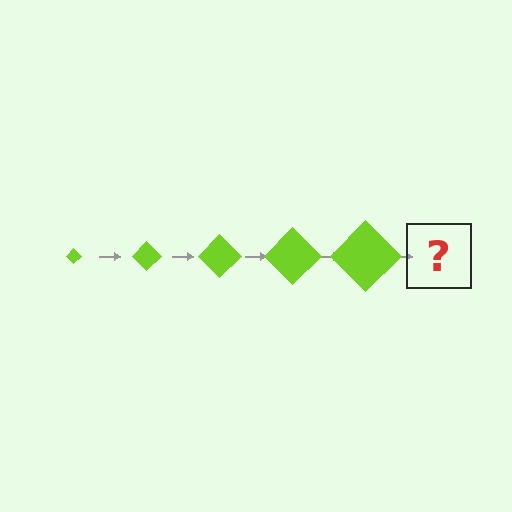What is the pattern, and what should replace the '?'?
The pattern is that the diamond gets progressively larger each step. The '?' should be a lime diamond, larger than the previous one.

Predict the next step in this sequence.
The next step is a lime diamond, larger than the previous one.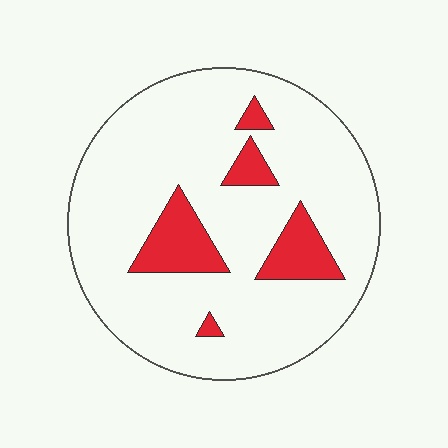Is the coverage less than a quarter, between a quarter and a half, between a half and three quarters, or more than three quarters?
Less than a quarter.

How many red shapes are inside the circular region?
5.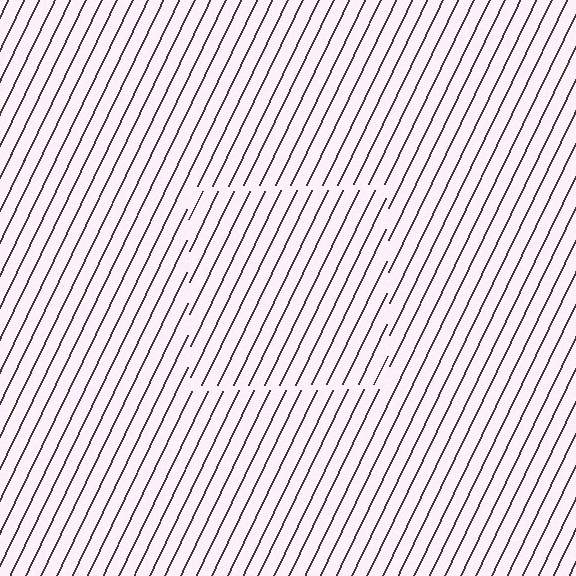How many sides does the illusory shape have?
4 sides — the line-ends trace a square.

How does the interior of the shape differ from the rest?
The interior of the shape contains the same grating, shifted by half a period — the contour is defined by the phase discontinuity where line-ends from the inner and outer gratings abut.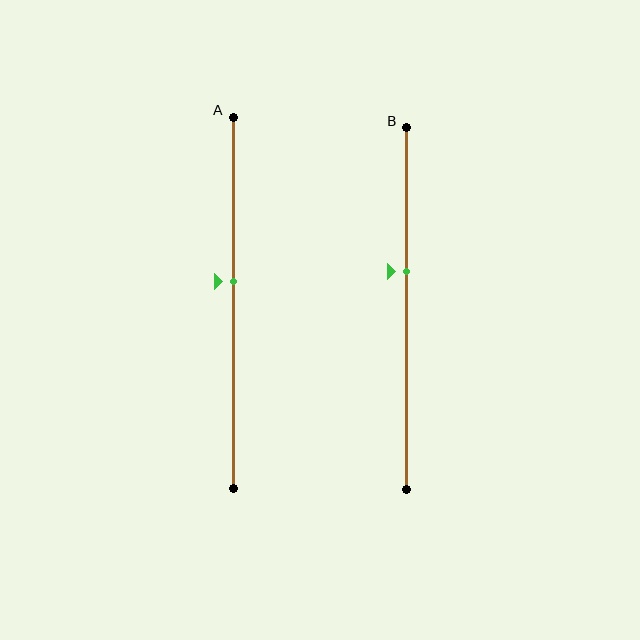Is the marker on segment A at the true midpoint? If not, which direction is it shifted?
No, the marker on segment A is shifted upward by about 6% of the segment length.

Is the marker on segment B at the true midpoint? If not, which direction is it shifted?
No, the marker on segment B is shifted upward by about 10% of the segment length.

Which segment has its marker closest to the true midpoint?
Segment A has its marker closest to the true midpoint.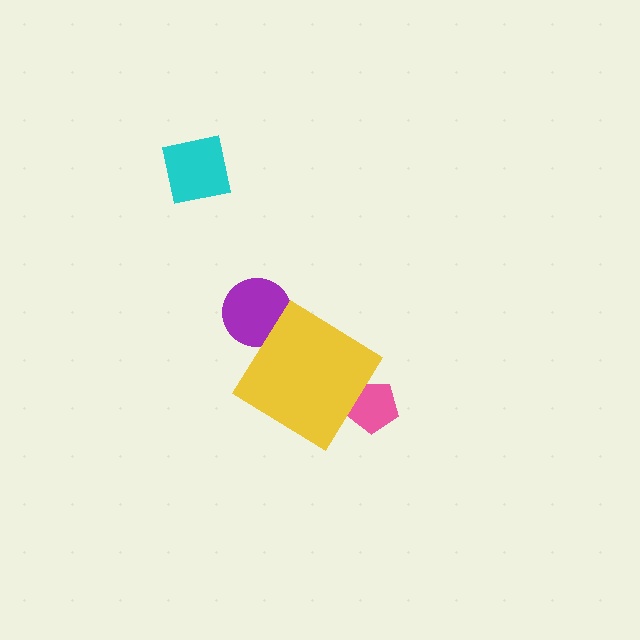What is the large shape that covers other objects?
A yellow diamond.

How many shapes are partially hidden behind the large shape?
2 shapes are partially hidden.